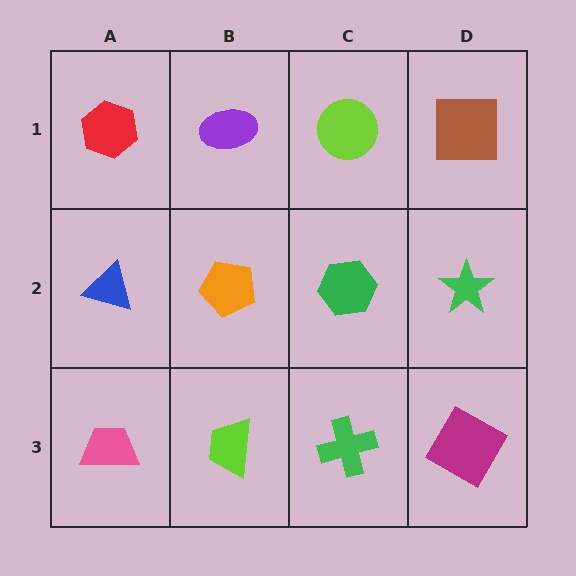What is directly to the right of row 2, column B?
A green hexagon.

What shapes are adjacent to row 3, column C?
A green hexagon (row 2, column C), a lime trapezoid (row 3, column B), a magenta square (row 3, column D).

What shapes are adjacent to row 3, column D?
A green star (row 2, column D), a green cross (row 3, column C).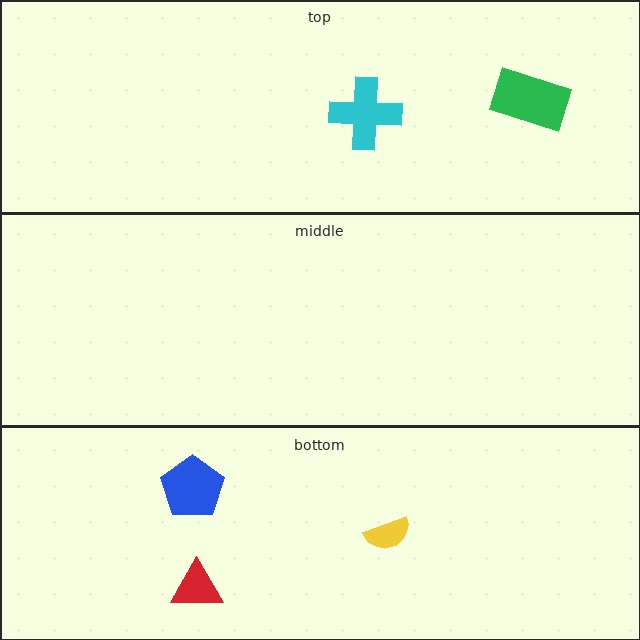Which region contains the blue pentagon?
The bottom region.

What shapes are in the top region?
The green rectangle, the cyan cross.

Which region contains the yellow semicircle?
The bottom region.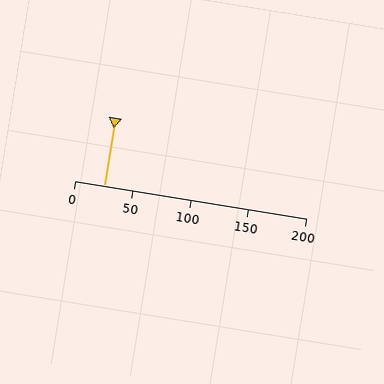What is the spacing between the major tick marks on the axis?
The major ticks are spaced 50 apart.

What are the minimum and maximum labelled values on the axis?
The axis runs from 0 to 200.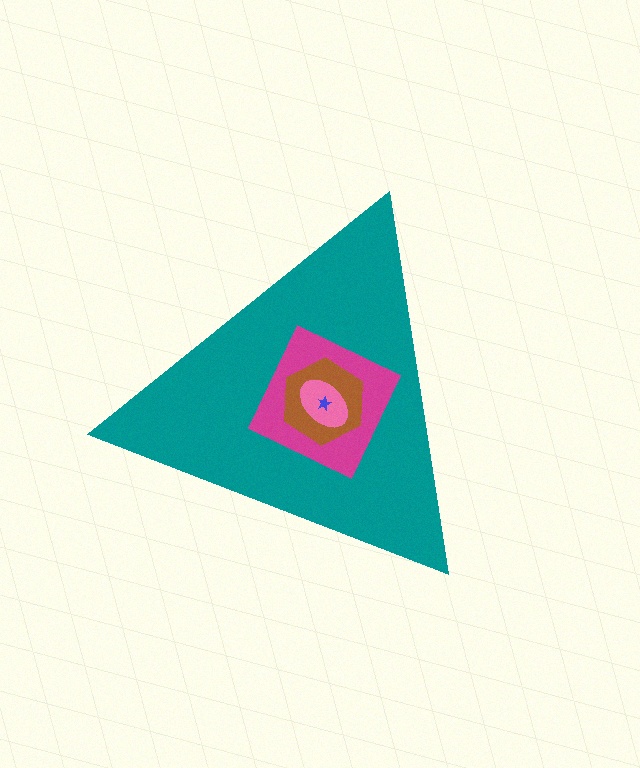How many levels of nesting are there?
5.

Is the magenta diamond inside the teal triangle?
Yes.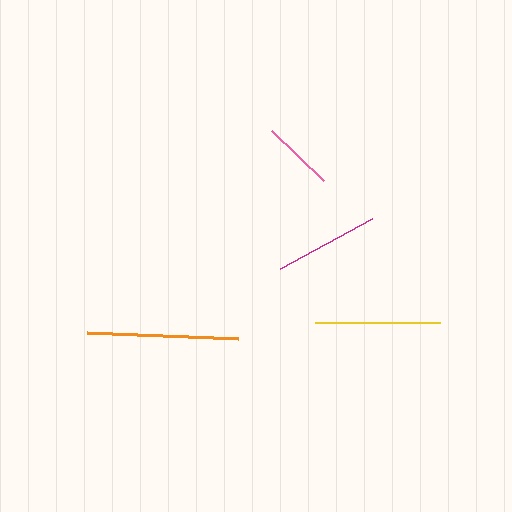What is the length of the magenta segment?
The magenta segment is approximately 105 pixels long.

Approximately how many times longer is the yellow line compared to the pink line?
The yellow line is approximately 1.7 times the length of the pink line.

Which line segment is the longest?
The orange line is the longest at approximately 151 pixels.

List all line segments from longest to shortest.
From longest to shortest: orange, yellow, magenta, pink.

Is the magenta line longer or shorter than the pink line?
The magenta line is longer than the pink line.